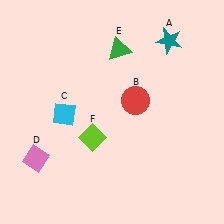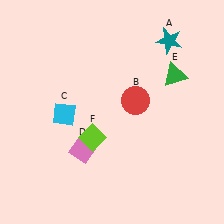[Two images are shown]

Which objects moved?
The objects that moved are: the pink diamond (D), the green triangle (E).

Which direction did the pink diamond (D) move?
The pink diamond (D) moved right.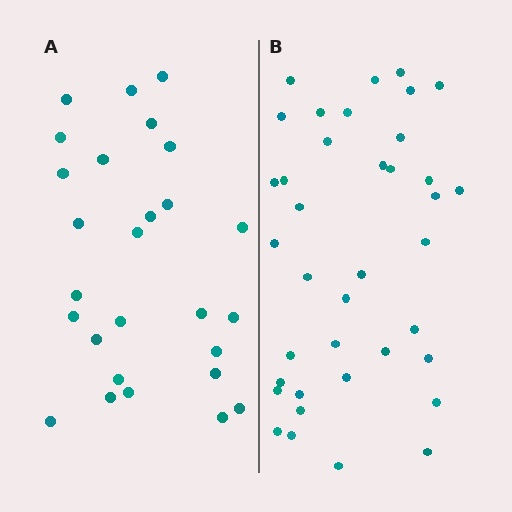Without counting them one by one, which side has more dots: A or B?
Region B (the right region) has more dots.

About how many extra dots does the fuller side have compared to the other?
Region B has roughly 12 or so more dots than region A.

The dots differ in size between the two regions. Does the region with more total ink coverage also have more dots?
No. Region A has more total ink coverage because its dots are larger, but region B actually contains more individual dots. Total area can be misleading — the number of items is what matters here.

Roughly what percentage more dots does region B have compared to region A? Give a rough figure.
About 40% more.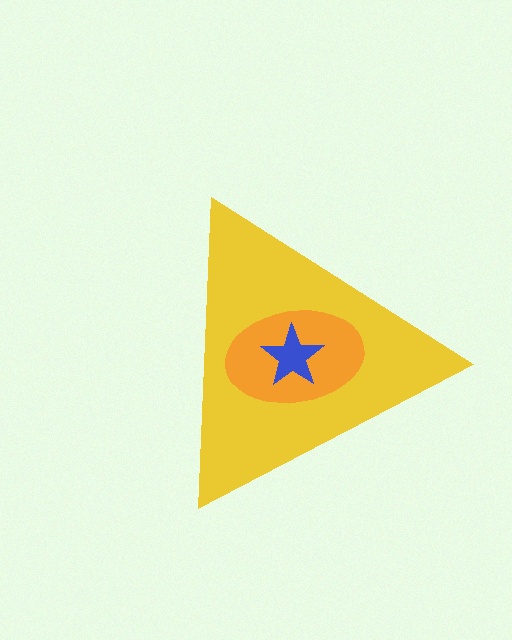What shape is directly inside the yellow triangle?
The orange ellipse.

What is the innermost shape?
The blue star.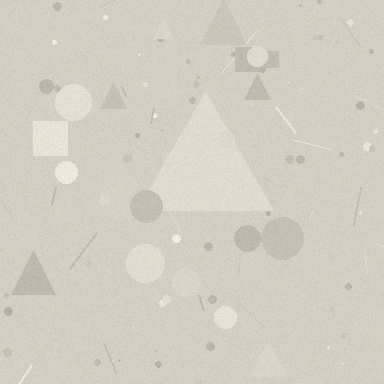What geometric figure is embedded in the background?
A triangle is embedded in the background.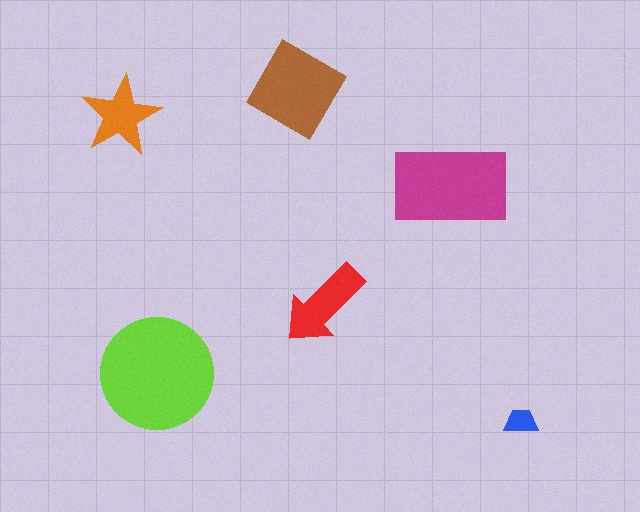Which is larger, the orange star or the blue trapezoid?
The orange star.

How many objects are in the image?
There are 6 objects in the image.